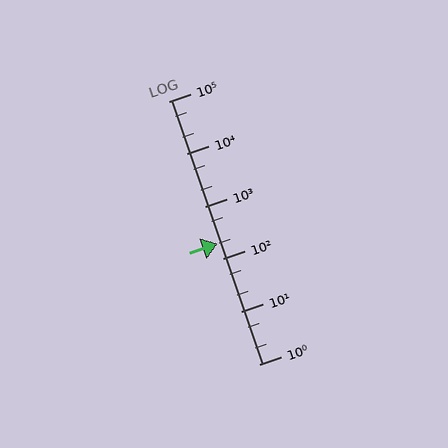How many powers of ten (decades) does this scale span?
The scale spans 5 decades, from 1 to 100000.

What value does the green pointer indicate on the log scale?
The pointer indicates approximately 200.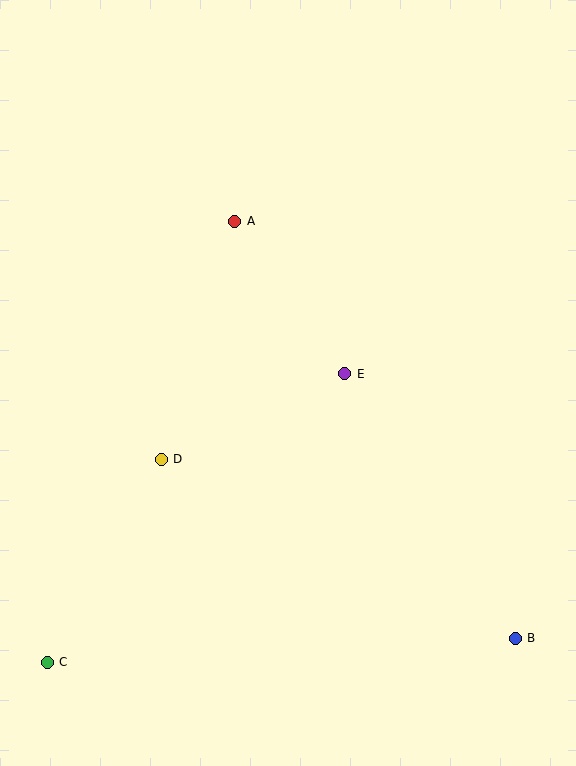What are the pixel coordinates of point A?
Point A is at (235, 221).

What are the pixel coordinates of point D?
Point D is at (161, 459).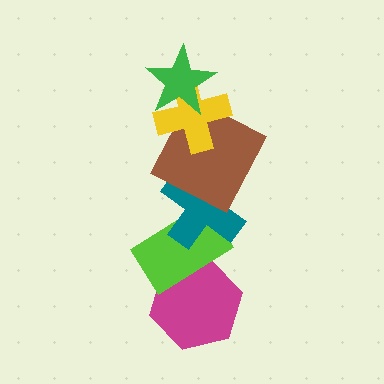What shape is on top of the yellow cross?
The green star is on top of the yellow cross.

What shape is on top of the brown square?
The yellow cross is on top of the brown square.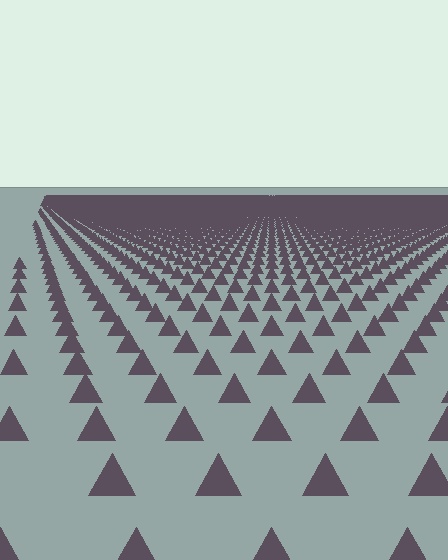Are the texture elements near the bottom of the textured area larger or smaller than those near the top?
Larger. Near the bottom, elements are closer to the viewer and appear at a bigger on-screen size.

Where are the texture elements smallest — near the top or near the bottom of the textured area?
Near the top.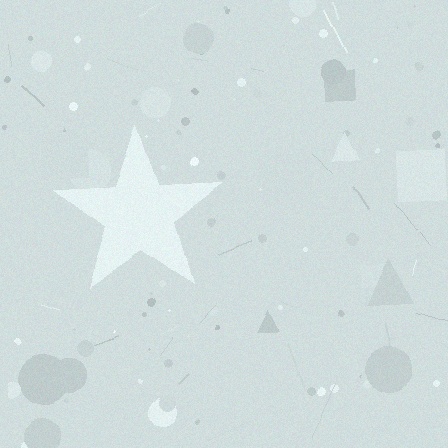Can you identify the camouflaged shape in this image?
The camouflaged shape is a star.